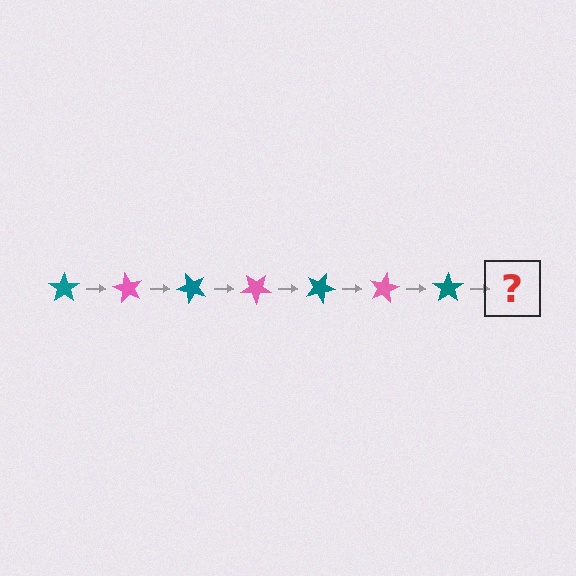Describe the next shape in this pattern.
It should be a pink star, rotated 420 degrees from the start.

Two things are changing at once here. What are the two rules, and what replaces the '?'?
The two rules are that it rotates 60 degrees each step and the color cycles through teal and pink. The '?' should be a pink star, rotated 420 degrees from the start.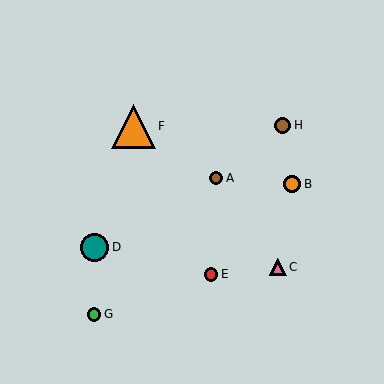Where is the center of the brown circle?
The center of the brown circle is at (283, 125).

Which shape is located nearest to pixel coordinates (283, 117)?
The brown circle (labeled H) at (283, 125) is nearest to that location.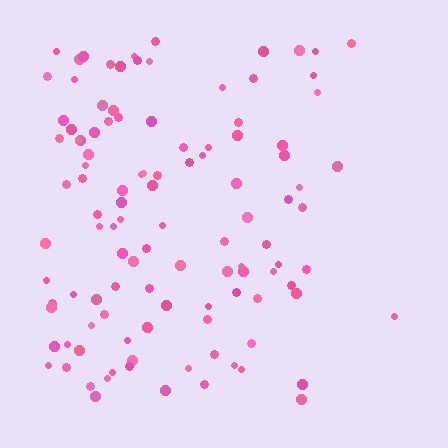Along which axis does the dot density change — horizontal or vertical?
Horizontal.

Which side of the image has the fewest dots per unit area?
The right.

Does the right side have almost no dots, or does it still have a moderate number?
Still a moderate number, just noticeably fewer than the left.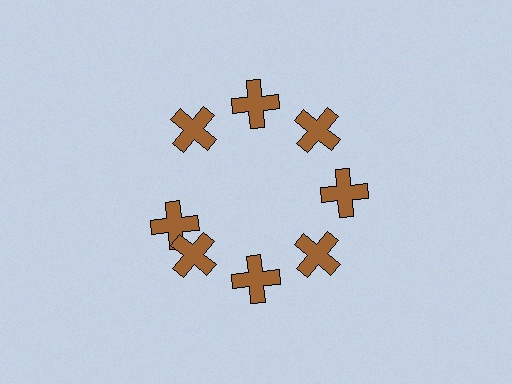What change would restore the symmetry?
The symmetry would be restored by rotating it back into even spacing with its neighbors so that all 8 crosses sit at equal angles and equal distance from the center.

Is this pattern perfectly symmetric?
No. The 8 brown crosses are arranged in a ring, but one element near the 9 o'clock position is rotated out of alignment along the ring, breaking the 8-fold rotational symmetry.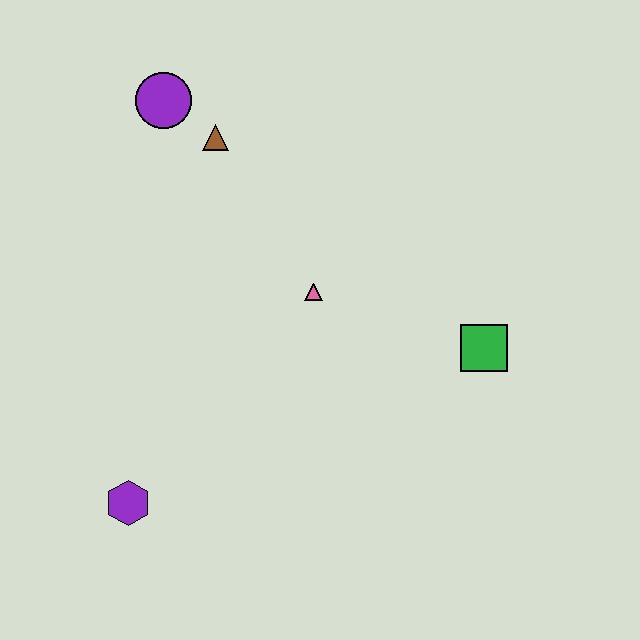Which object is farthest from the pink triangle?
The purple hexagon is farthest from the pink triangle.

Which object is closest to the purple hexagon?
The pink triangle is closest to the purple hexagon.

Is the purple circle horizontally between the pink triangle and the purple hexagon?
Yes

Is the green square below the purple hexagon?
No